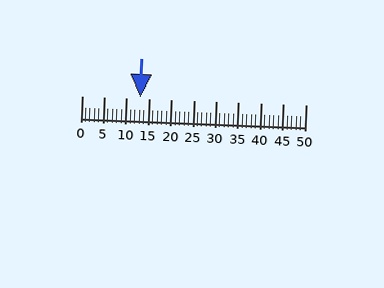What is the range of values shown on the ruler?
The ruler shows values from 0 to 50.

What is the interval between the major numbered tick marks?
The major tick marks are spaced 5 units apart.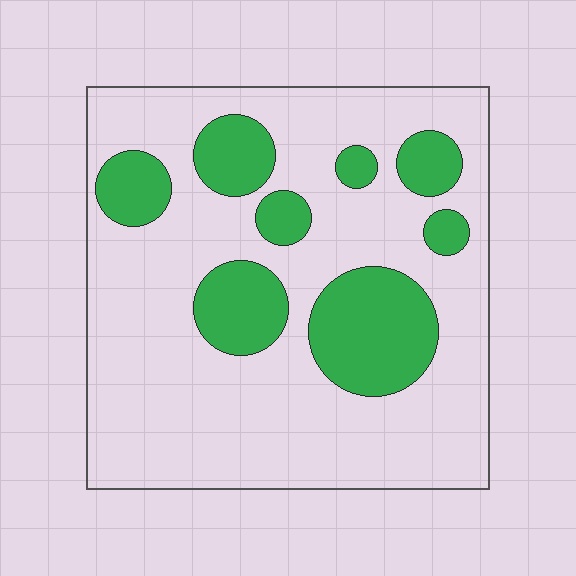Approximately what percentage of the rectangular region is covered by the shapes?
Approximately 25%.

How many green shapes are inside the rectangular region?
8.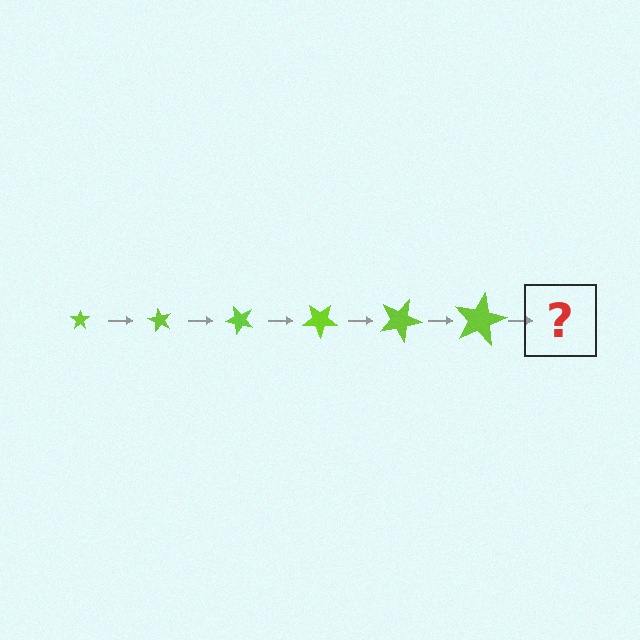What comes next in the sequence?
The next element should be a star, larger than the previous one and rotated 360 degrees from the start.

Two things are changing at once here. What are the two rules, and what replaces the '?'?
The two rules are that the star grows larger each step and it rotates 60 degrees each step. The '?' should be a star, larger than the previous one and rotated 360 degrees from the start.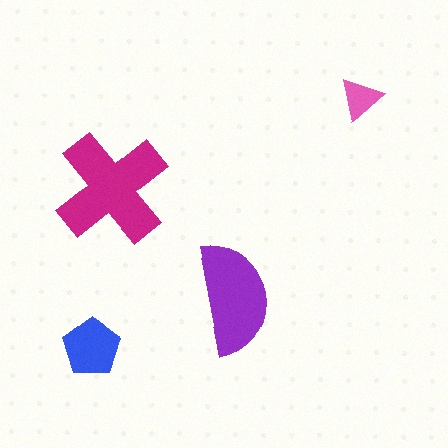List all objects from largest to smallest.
The magenta cross, the purple semicircle, the blue pentagon, the pink triangle.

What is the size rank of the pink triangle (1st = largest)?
4th.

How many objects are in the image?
There are 4 objects in the image.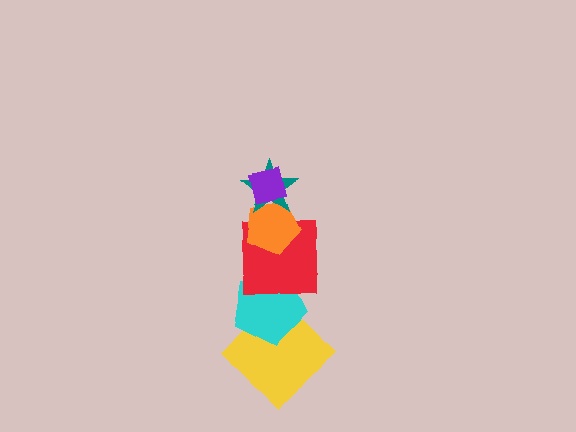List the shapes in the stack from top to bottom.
From top to bottom: the purple square, the teal star, the orange pentagon, the red square, the cyan pentagon, the yellow diamond.